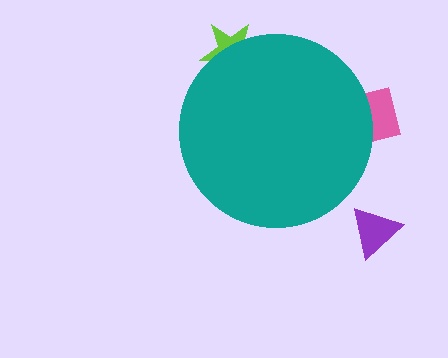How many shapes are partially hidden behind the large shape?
2 shapes are partially hidden.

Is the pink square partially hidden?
Yes, the pink square is partially hidden behind the teal circle.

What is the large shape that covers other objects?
A teal circle.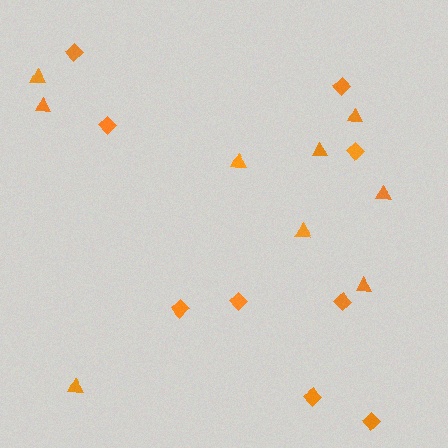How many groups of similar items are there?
There are 2 groups: one group of triangles (9) and one group of diamonds (9).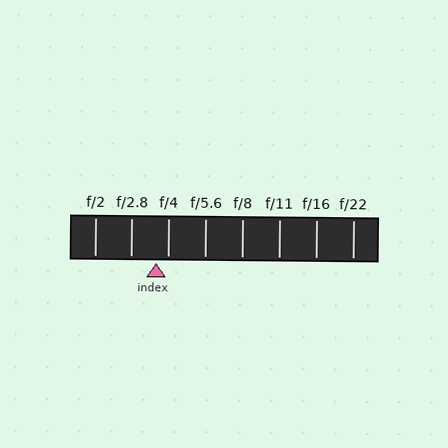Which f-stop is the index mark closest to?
The index mark is closest to f/4.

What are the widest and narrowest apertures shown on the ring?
The widest aperture shown is f/2 and the narrowest is f/22.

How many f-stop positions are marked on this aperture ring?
There are 8 f-stop positions marked.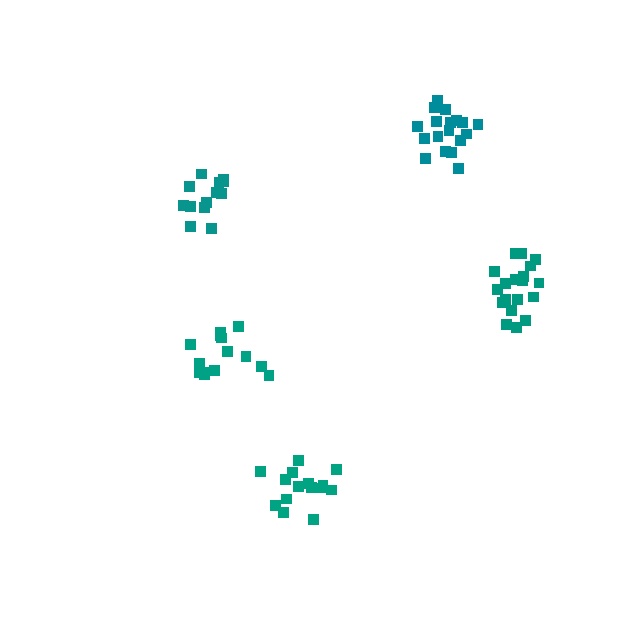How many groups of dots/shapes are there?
There are 5 groups.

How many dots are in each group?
Group 1: 14 dots, Group 2: 18 dots, Group 3: 20 dots, Group 4: 15 dots, Group 5: 14 dots (81 total).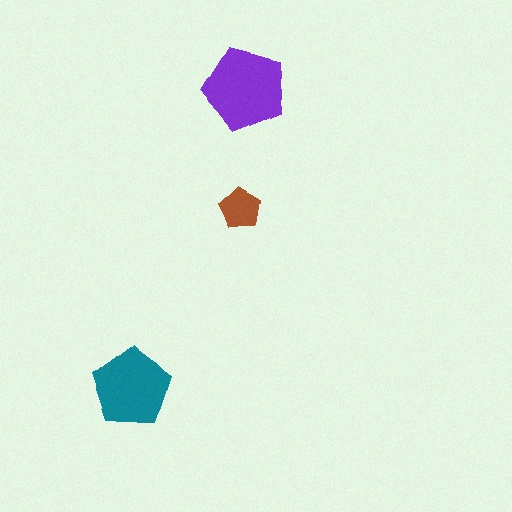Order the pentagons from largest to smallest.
the purple one, the teal one, the brown one.